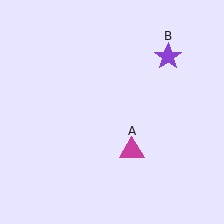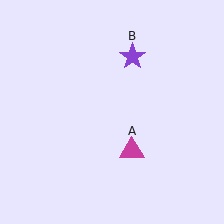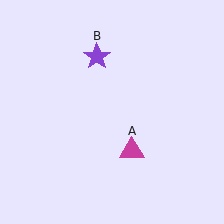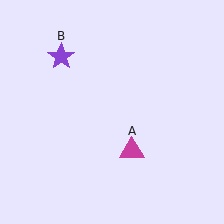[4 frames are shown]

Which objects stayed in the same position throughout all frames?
Magenta triangle (object A) remained stationary.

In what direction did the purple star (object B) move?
The purple star (object B) moved left.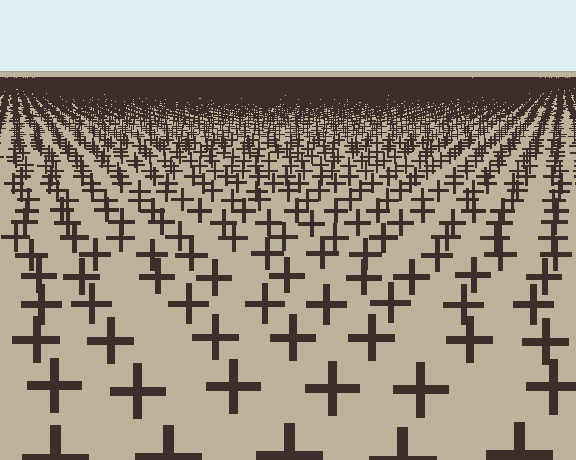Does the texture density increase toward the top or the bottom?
Density increases toward the top.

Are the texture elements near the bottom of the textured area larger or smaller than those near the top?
Larger. Near the bottom, elements are closer to the viewer and appear at a bigger on-screen size.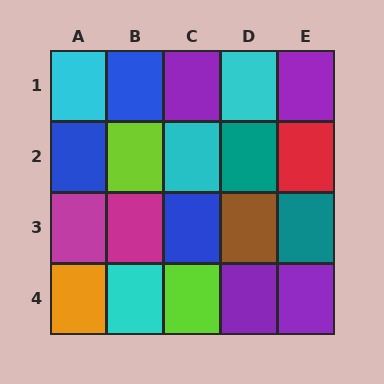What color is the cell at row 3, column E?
Teal.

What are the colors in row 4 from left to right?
Orange, cyan, lime, purple, purple.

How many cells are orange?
1 cell is orange.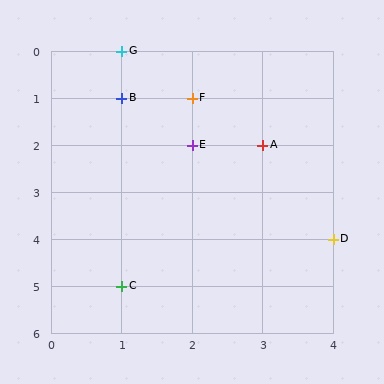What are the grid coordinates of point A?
Point A is at grid coordinates (3, 2).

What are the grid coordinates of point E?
Point E is at grid coordinates (2, 2).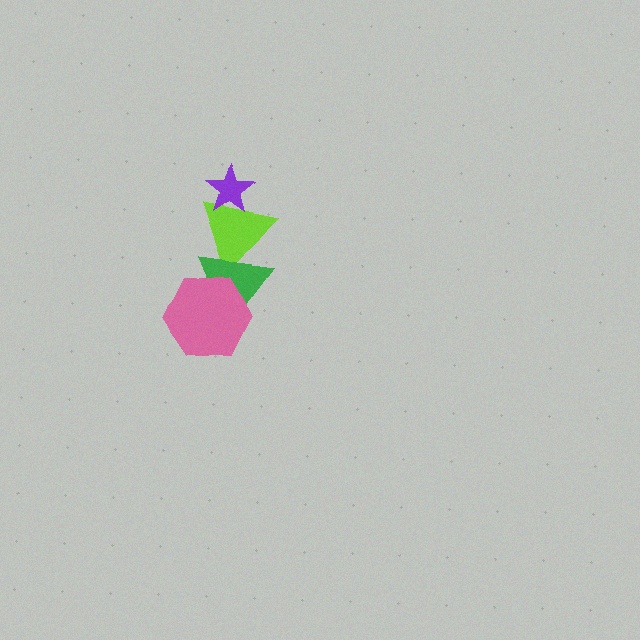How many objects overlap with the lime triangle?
2 objects overlap with the lime triangle.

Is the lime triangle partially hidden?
Yes, it is partially covered by another shape.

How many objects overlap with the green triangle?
2 objects overlap with the green triangle.